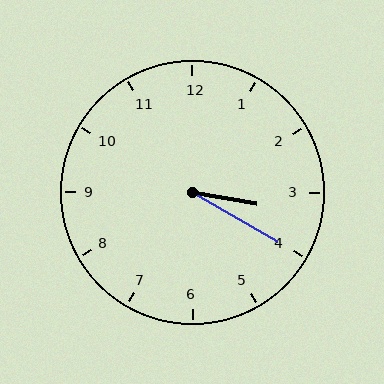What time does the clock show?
3:20.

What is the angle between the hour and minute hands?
Approximately 20 degrees.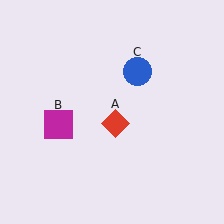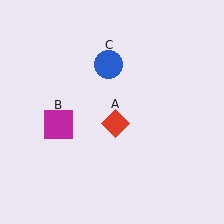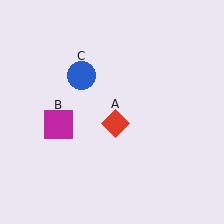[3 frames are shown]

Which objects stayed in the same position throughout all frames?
Red diamond (object A) and magenta square (object B) remained stationary.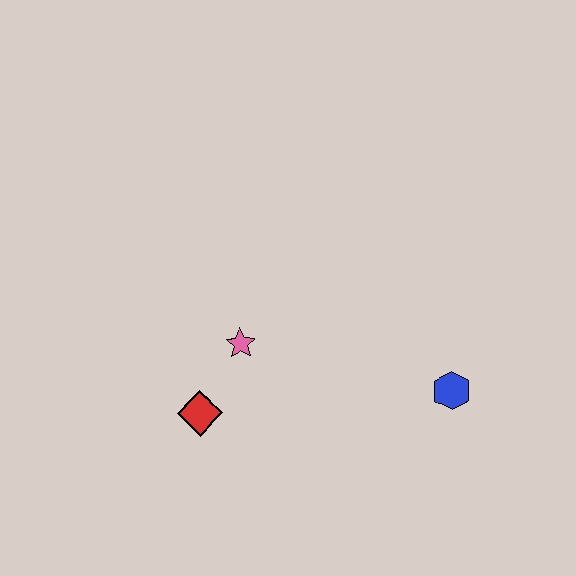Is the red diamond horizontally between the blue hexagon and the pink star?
No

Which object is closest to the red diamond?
The pink star is closest to the red diamond.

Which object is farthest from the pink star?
The blue hexagon is farthest from the pink star.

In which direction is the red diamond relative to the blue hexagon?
The red diamond is to the left of the blue hexagon.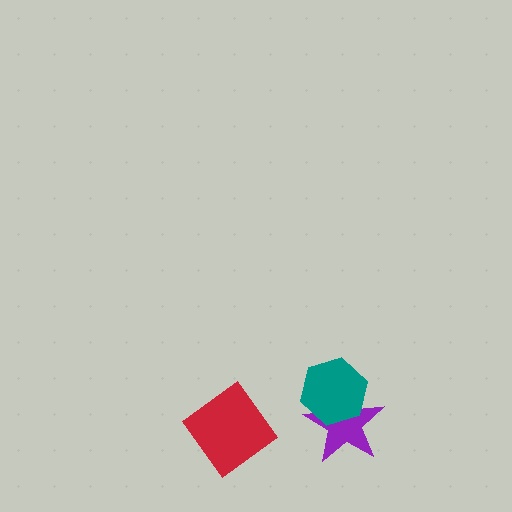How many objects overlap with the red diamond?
0 objects overlap with the red diamond.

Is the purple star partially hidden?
Yes, it is partially covered by another shape.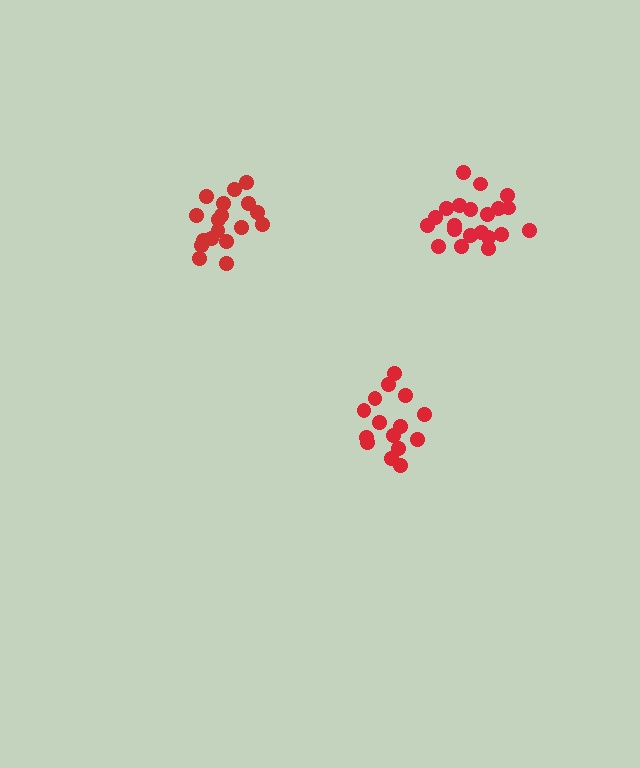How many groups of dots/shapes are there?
There are 3 groups.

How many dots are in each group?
Group 1: 21 dots, Group 2: 18 dots, Group 3: 15 dots (54 total).